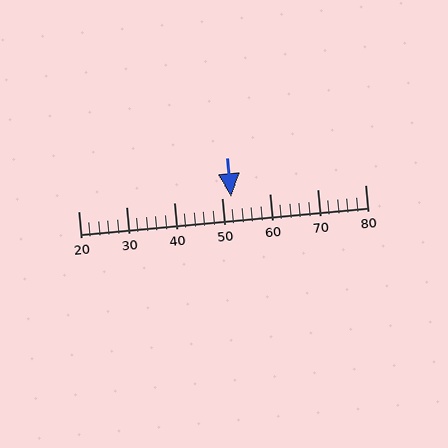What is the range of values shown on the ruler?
The ruler shows values from 20 to 80.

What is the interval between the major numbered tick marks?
The major tick marks are spaced 10 units apart.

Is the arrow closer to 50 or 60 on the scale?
The arrow is closer to 50.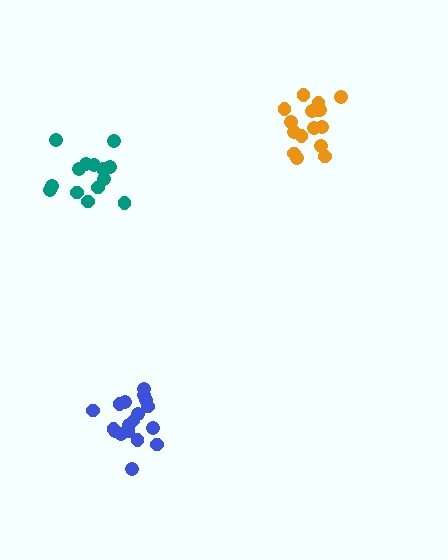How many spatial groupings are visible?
There are 3 spatial groupings.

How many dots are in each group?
Group 1: 18 dots, Group 2: 14 dots, Group 3: 16 dots (48 total).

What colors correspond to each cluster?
The clusters are colored: blue, teal, orange.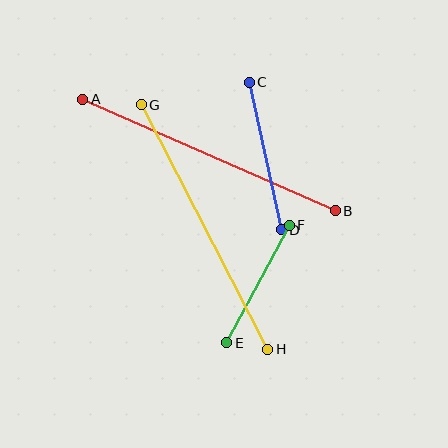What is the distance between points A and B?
The distance is approximately 276 pixels.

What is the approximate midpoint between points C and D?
The midpoint is at approximately (265, 156) pixels.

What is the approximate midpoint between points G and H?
The midpoint is at approximately (204, 227) pixels.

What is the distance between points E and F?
The distance is approximately 133 pixels.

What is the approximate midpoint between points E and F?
The midpoint is at approximately (258, 284) pixels.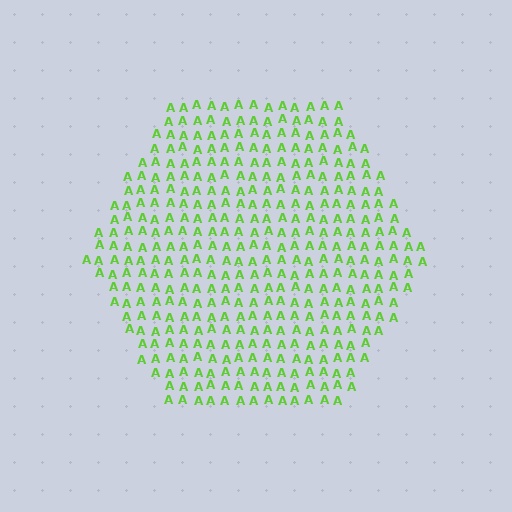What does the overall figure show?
The overall figure shows a hexagon.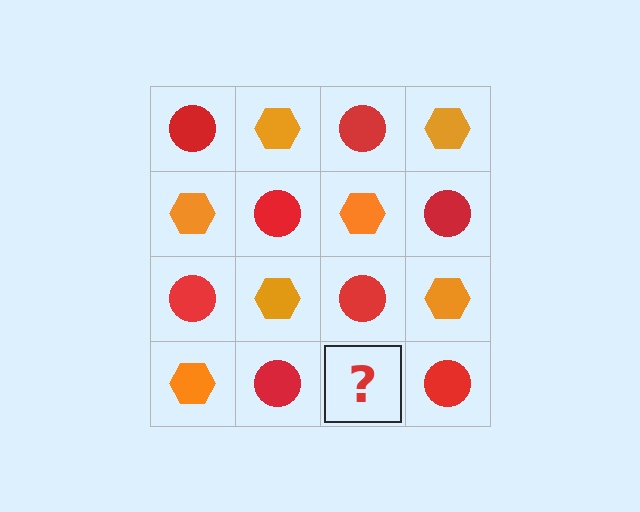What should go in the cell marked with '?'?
The missing cell should contain an orange hexagon.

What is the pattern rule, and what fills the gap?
The rule is that it alternates red circle and orange hexagon in a checkerboard pattern. The gap should be filled with an orange hexagon.